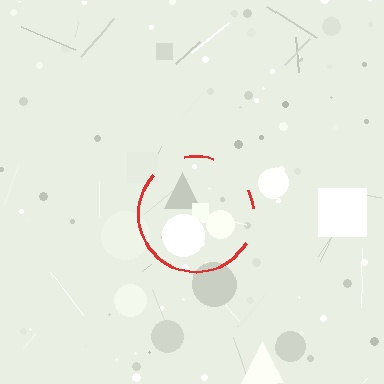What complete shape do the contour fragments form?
The contour fragments form a circle.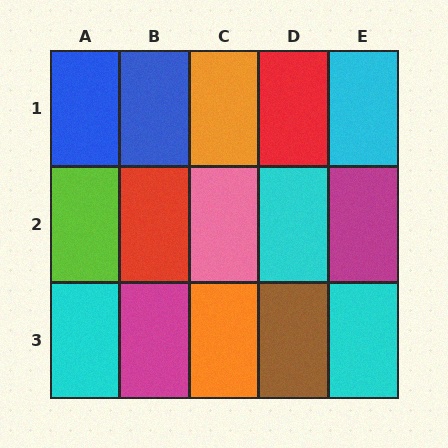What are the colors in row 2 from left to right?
Lime, red, pink, cyan, magenta.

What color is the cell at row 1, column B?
Blue.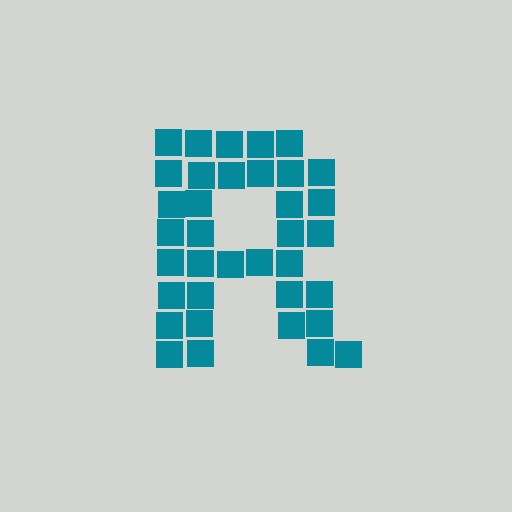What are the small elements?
The small elements are squares.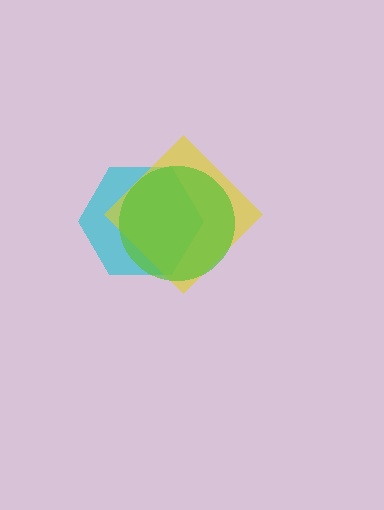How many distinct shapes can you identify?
There are 3 distinct shapes: a cyan hexagon, a yellow diamond, a lime circle.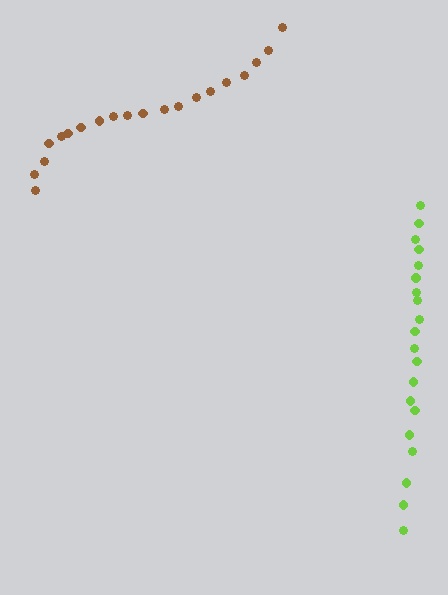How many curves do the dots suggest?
There are 2 distinct paths.